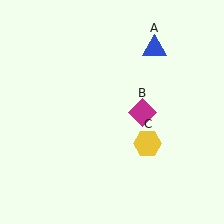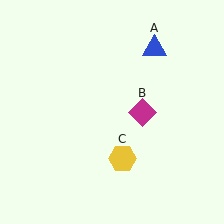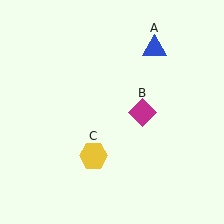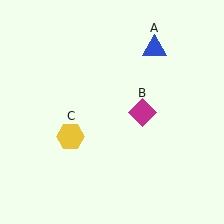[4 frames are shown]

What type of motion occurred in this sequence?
The yellow hexagon (object C) rotated clockwise around the center of the scene.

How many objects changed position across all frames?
1 object changed position: yellow hexagon (object C).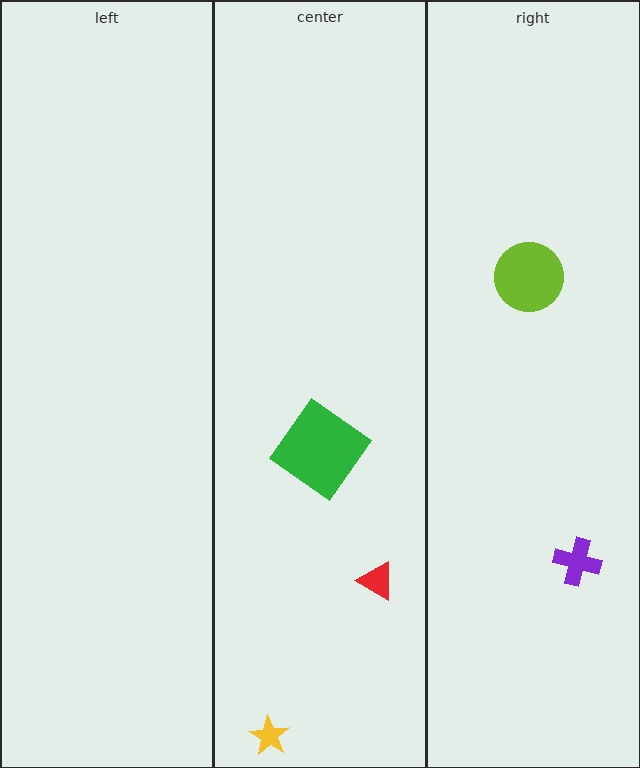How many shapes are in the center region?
3.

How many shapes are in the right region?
2.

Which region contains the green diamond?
The center region.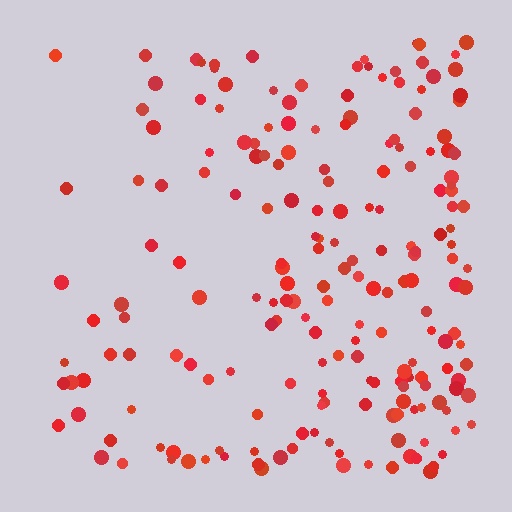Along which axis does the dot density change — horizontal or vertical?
Horizontal.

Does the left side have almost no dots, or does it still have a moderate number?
Still a moderate number, just noticeably fewer than the right.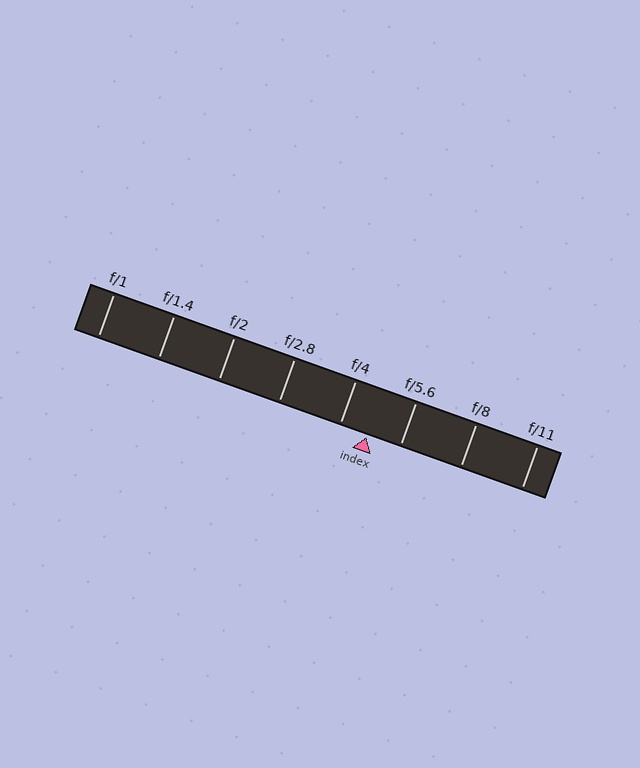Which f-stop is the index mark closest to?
The index mark is closest to f/4.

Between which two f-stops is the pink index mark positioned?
The index mark is between f/4 and f/5.6.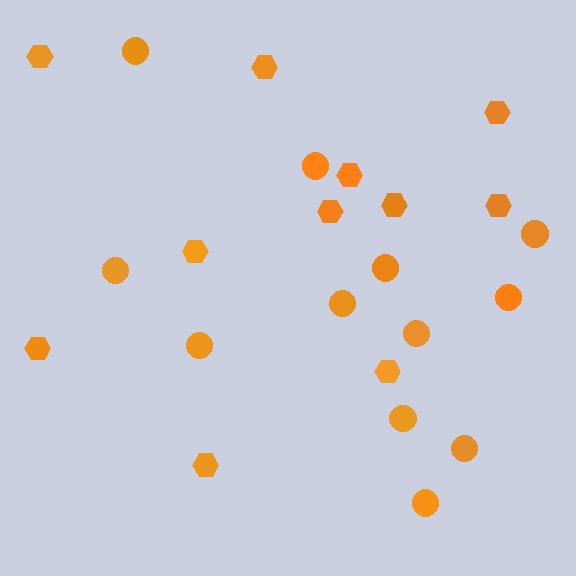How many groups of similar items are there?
There are 2 groups: one group of hexagons (11) and one group of circles (12).